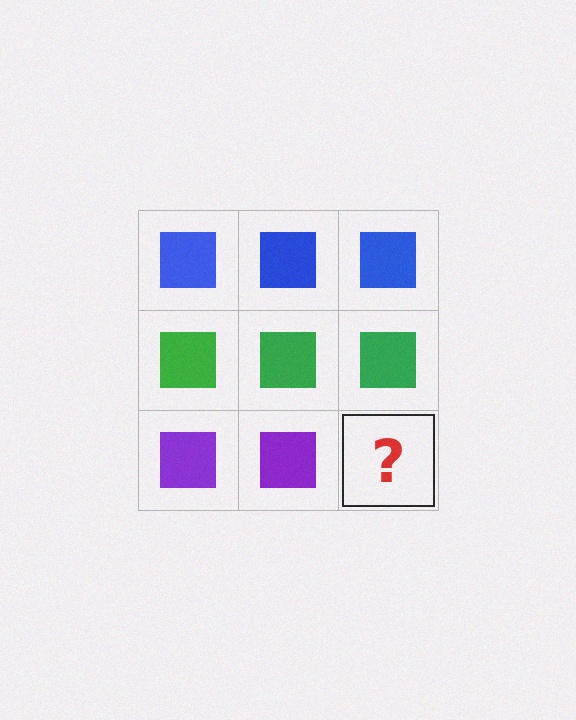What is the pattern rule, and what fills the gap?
The rule is that each row has a consistent color. The gap should be filled with a purple square.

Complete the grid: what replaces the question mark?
The question mark should be replaced with a purple square.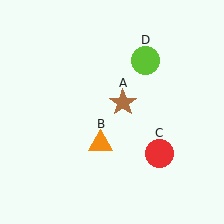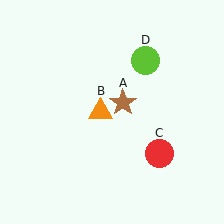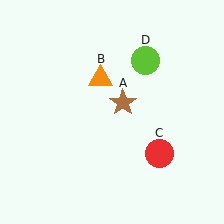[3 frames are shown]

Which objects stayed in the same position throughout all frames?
Brown star (object A) and red circle (object C) and lime circle (object D) remained stationary.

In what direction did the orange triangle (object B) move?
The orange triangle (object B) moved up.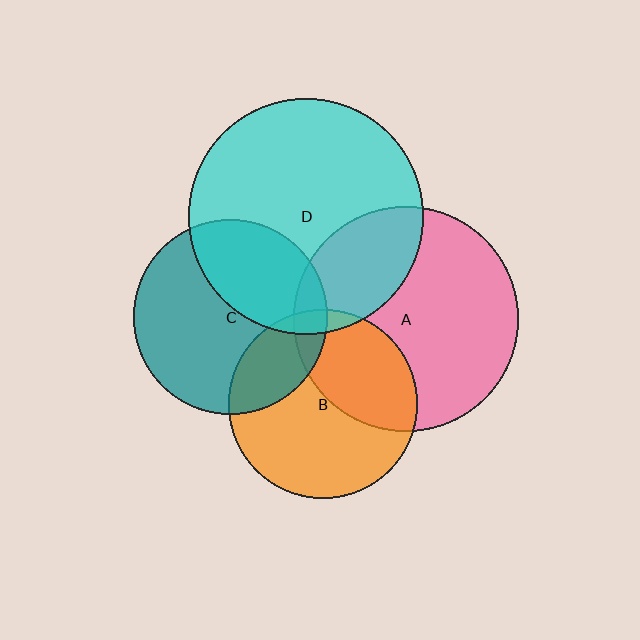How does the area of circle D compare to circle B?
Approximately 1.6 times.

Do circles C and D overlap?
Yes.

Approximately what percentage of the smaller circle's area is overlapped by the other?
Approximately 35%.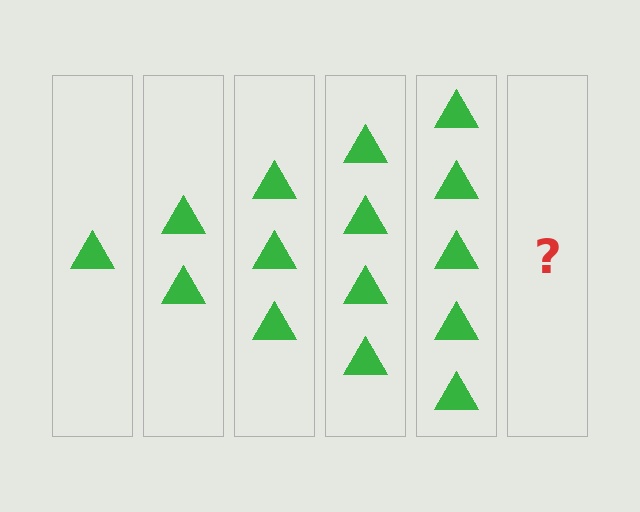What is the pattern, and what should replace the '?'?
The pattern is that each step adds one more triangle. The '?' should be 6 triangles.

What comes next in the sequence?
The next element should be 6 triangles.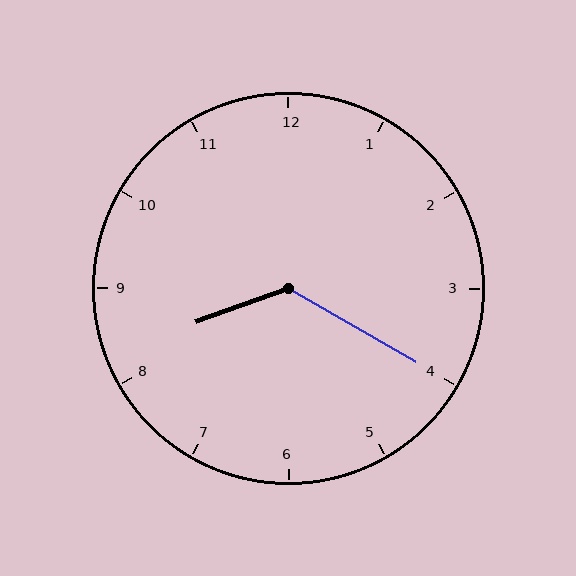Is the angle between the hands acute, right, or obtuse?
It is obtuse.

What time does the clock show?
8:20.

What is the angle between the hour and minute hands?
Approximately 130 degrees.